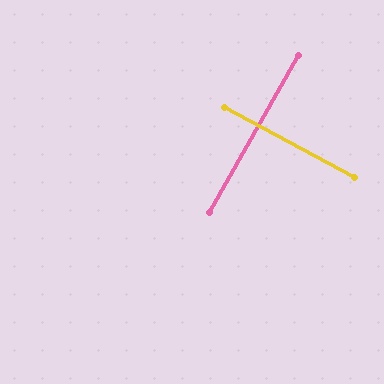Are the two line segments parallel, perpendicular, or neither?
Perpendicular — they meet at approximately 89°.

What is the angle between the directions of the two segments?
Approximately 89 degrees.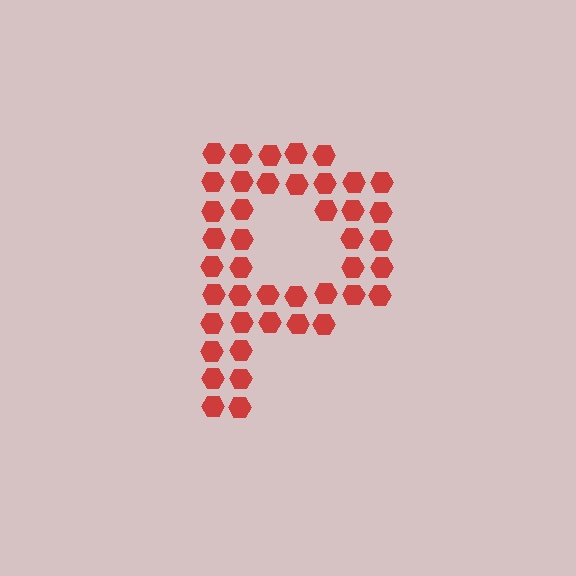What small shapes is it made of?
It is made of small hexagons.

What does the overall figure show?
The overall figure shows the letter P.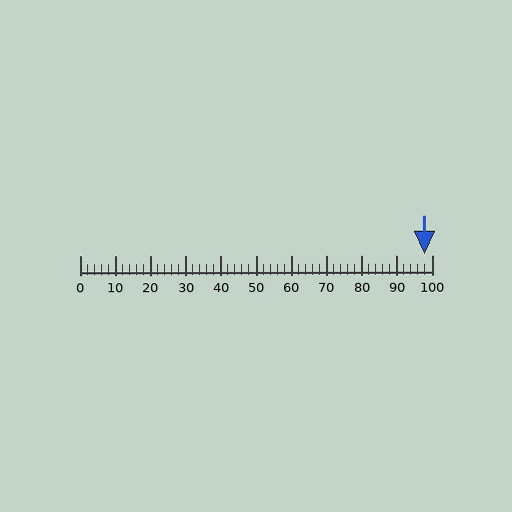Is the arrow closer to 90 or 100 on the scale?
The arrow is closer to 100.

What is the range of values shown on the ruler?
The ruler shows values from 0 to 100.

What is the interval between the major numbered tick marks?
The major tick marks are spaced 10 units apart.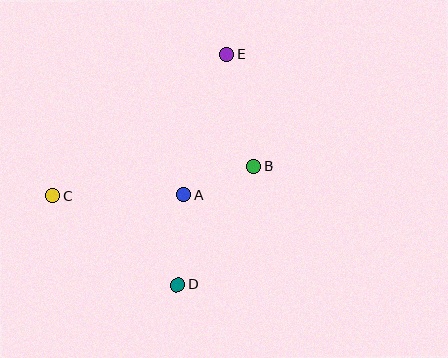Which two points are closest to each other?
Points A and B are closest to each other.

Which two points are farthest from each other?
Points D and E are farthest from each other.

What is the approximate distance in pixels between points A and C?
The distance between A and C is approximately 131 pixels.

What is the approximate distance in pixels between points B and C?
The distance between B and C is approximately 203 pixels.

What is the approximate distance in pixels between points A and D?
The distance between A and D is approximately 90 pixels.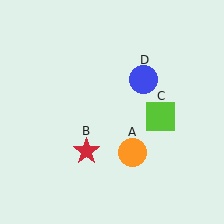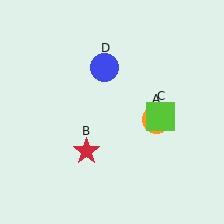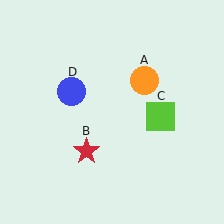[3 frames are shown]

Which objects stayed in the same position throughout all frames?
Red star (object B) and lime square (object C) remained stationary.